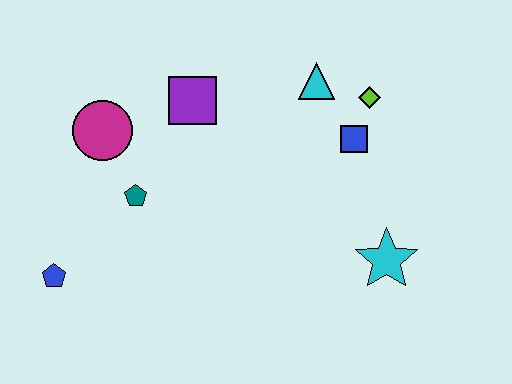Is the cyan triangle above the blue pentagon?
Yes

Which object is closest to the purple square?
The magenta circle is closest to the purple square.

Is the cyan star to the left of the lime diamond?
No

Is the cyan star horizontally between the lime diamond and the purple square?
No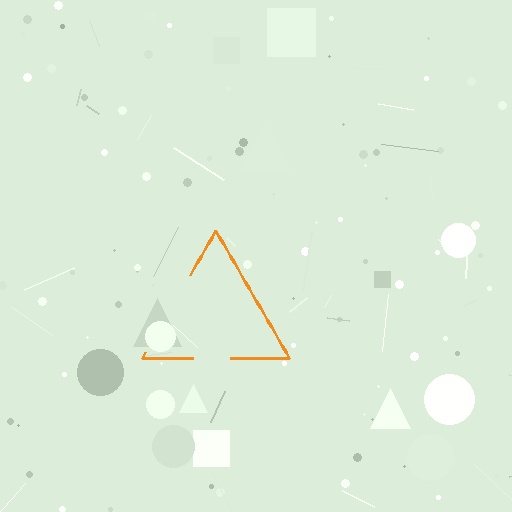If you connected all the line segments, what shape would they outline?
They would outline a triangle.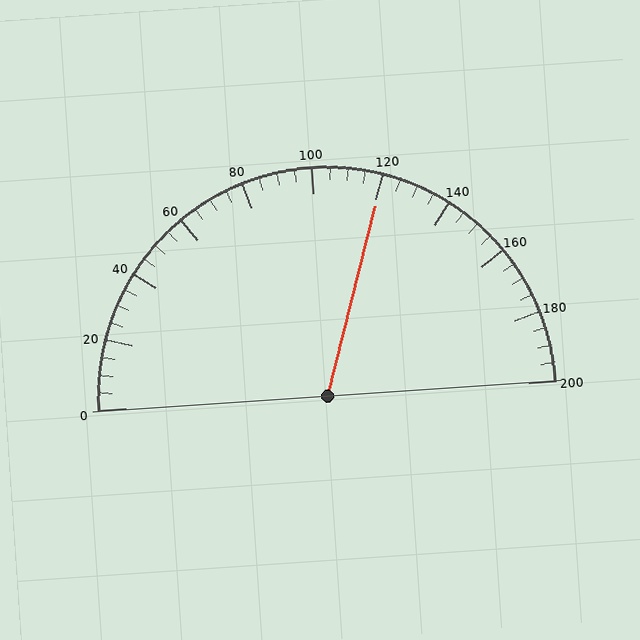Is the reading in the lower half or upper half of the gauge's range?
The reading is in the upper half of the range (0 to 200).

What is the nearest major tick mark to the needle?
The nearest major tick mark is 120.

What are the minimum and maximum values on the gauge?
The gauge ranges from 0 to 200.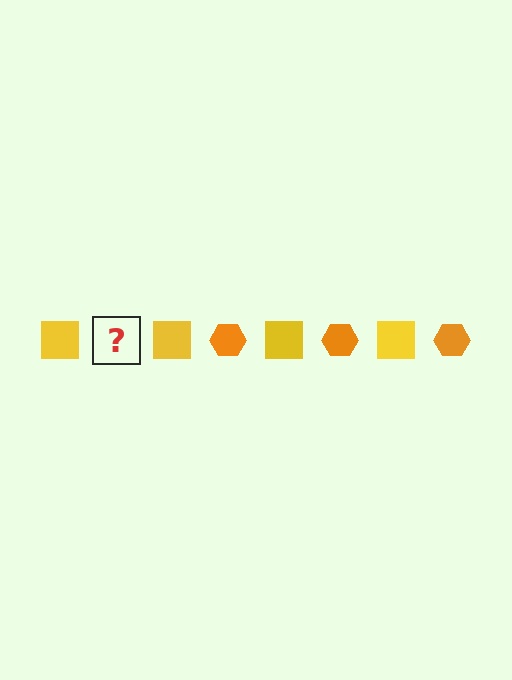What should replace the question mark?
The question mark should be replaced with an orange hexagon.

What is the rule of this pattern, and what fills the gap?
The rule is that the pattern alternates between yellow square and orange hexagon. The gap should be filled with an orange hexagon.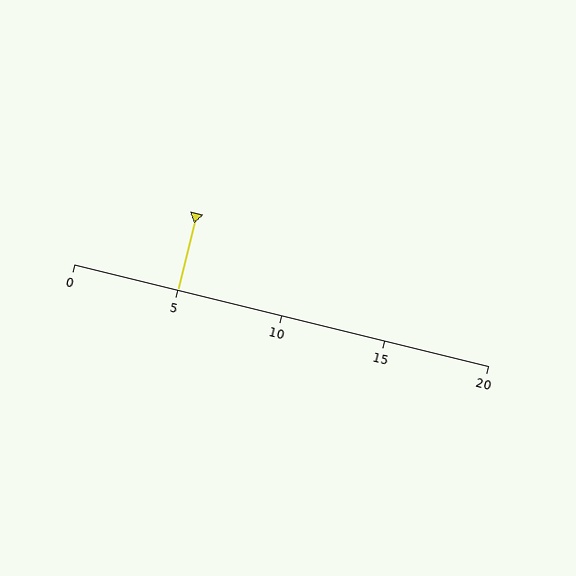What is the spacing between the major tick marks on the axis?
The major ticks are spaced 5 apart.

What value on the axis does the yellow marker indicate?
The marker indicates approximately 5.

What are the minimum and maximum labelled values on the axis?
The axis runs from 0 to 20.